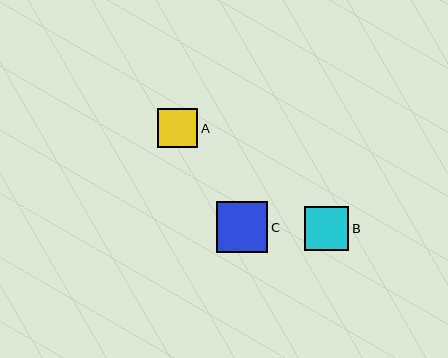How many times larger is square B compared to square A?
Square B is approximately 1.1 times the size of square A.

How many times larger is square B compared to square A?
Square B is approximately 1.1 times the size of square A.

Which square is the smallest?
Square A is the smallest with a size of approximately 40 pixels.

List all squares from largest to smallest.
From largest to smallest: C, B, A.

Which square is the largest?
Square C is the largest with a size of approximately 52 pixels.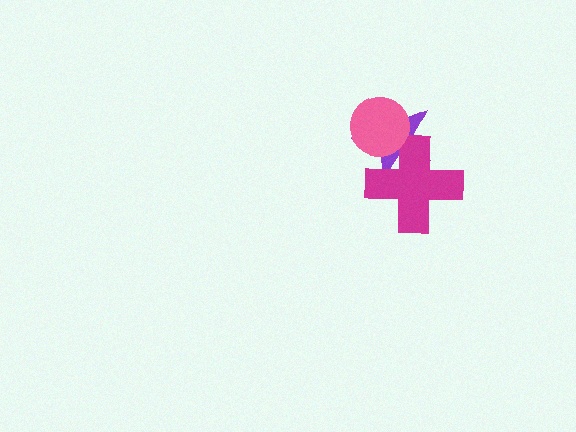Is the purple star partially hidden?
Yes, it is partially covered by another shape.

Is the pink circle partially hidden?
No, no other shape covers it.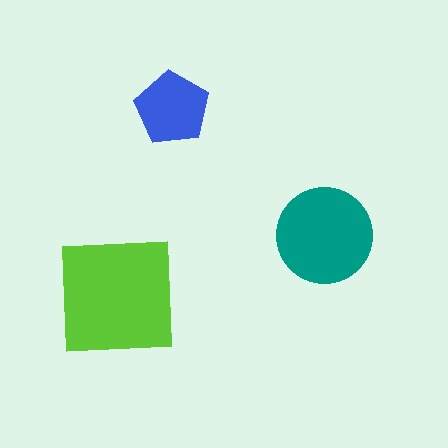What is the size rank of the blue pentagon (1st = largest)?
3rd.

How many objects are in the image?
There are 3 objects in the image.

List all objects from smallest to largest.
The blue pentagon, the teal circle, the lime square.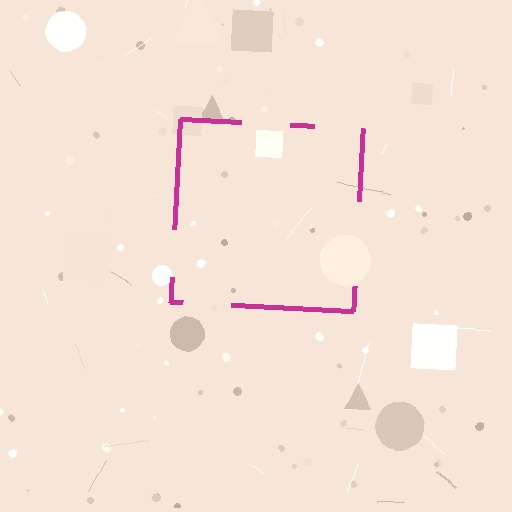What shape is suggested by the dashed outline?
The dashed outline suggests a square.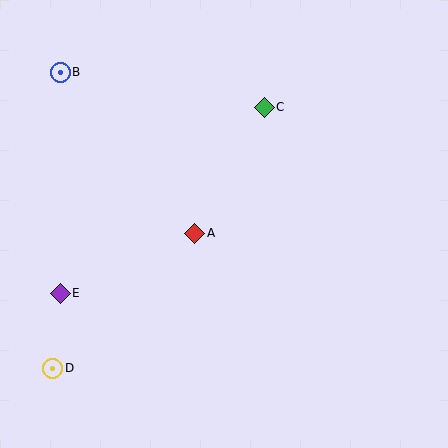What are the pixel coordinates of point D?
Point D is at (53, 368).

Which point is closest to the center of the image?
Point A at (195, 233) is closest to the center.